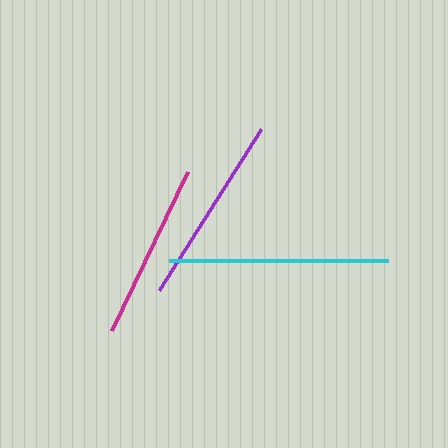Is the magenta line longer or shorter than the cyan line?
The cyan line is longer than the magenta line.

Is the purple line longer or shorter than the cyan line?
The cyan line is longer than the purple line.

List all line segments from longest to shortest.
From longest to shortest: cyan, purple, magenta.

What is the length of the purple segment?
The purple segment is approximately 190 pixels long.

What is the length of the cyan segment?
The cyan segment is approximately 219 pixels long.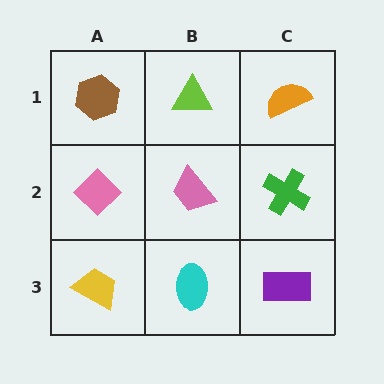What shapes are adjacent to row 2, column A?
A brown hexagon (row 1, column A), a yellow trapezoid (row 3, column A), a pink trapezoid (row 2, column B).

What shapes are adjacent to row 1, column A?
A pink diamond (row 2, column A), a lime triangle (row 1, column B).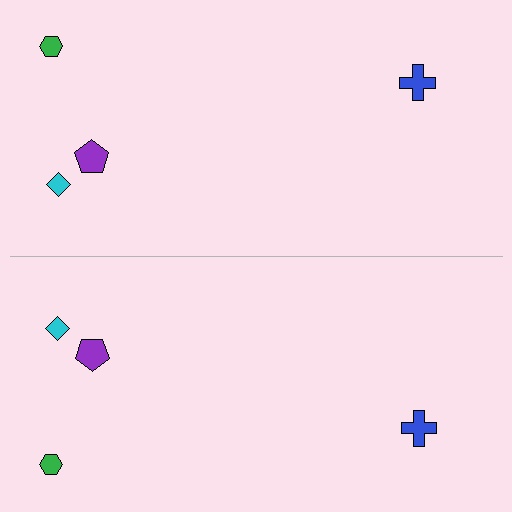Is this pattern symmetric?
Yes, this pattern has bilateral (reflection) symmetry.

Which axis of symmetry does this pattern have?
The pattern has a horizontal axis of symmetry running through the center of the image.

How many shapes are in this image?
There are 8 shapes in this image.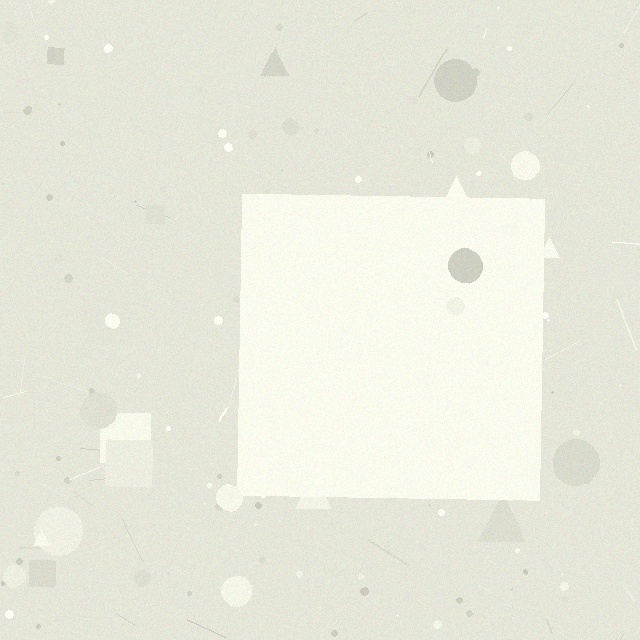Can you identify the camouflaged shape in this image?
The camouflaged shape is a square.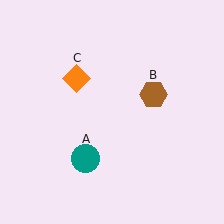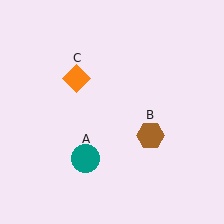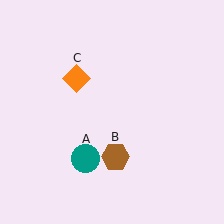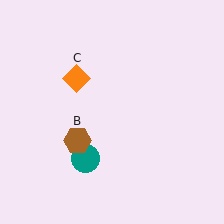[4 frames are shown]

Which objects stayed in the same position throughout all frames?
Teal circle (object A) and orange diamond (object C) remained stationary.